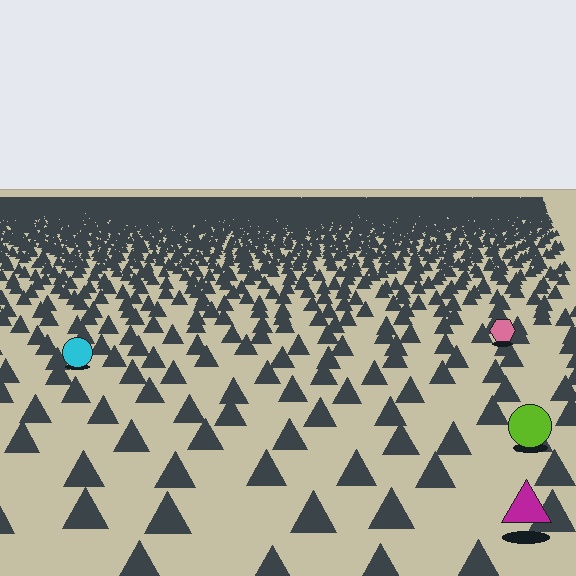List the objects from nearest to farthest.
From nearest to farthest: the magenta triangle, the lime circle, the cyan circle, the pink hexagon.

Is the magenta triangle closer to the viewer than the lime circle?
Yes. The magenta triangle is closer — you can tell from the texture gradient: the ground texture is coarser near it.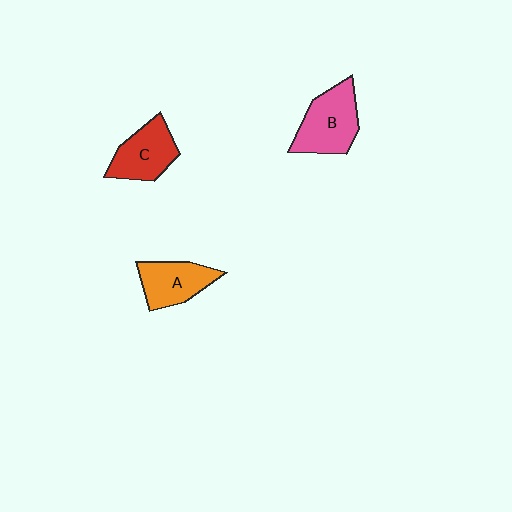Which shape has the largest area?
Shape B (pink).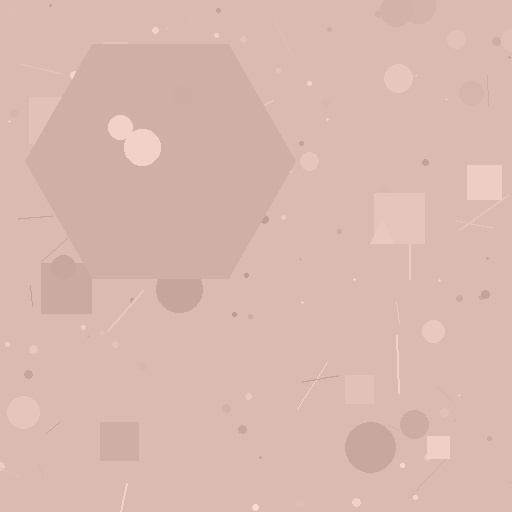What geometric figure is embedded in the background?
A hexagon is embedded in the background.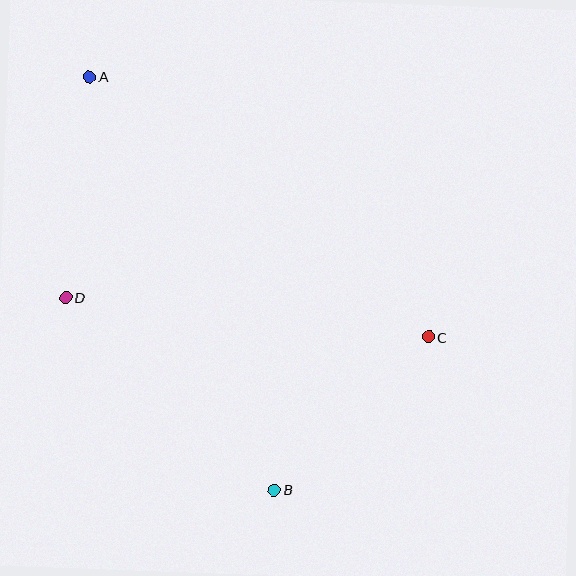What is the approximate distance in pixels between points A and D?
The distance between A and D is approximately 222 pixels.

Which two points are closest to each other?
Points B and C are closest to each other.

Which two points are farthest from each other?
Points A and B are farthest from each other.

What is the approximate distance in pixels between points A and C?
The distance between A and C is approximately 428 pixels.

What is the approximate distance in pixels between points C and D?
The distance between C and D is approximately 365 pixels.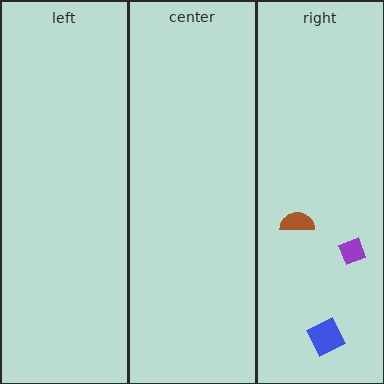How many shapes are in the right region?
3.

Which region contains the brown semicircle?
The right region.